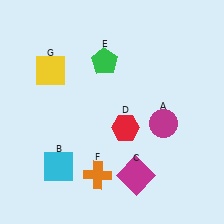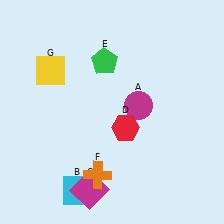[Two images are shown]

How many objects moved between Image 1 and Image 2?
3 objects moved between the two images.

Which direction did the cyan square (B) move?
The cyan square (B) moved down.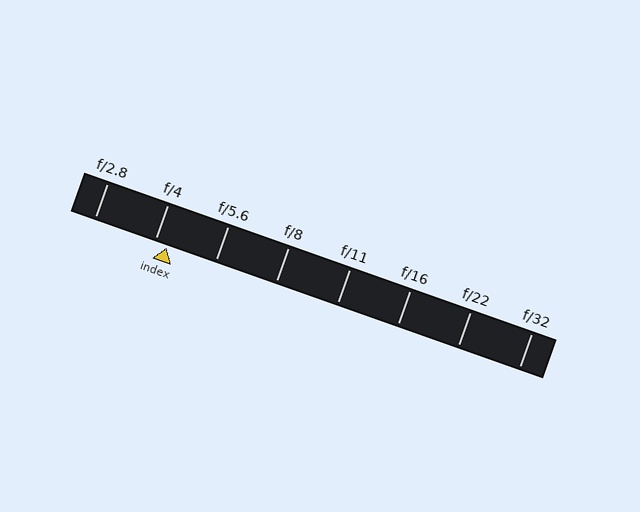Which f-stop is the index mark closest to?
The index mark is closest to f/4.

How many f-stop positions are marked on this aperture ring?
There are 8 f-stop positions marked.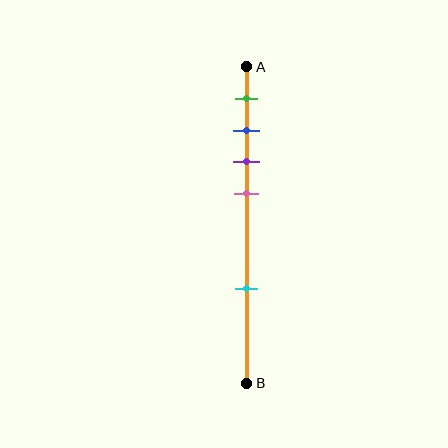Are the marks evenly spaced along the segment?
No, the marks are not evenly spaced.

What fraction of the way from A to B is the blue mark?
The blue mark is approximately 20% (0.2) of the way from A to B.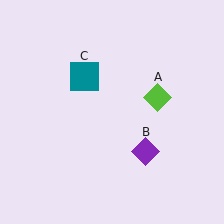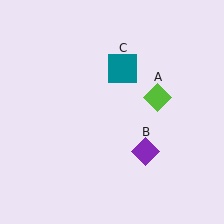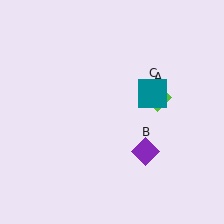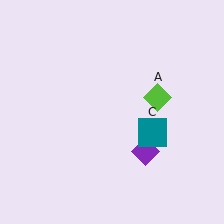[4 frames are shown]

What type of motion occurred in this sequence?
The teal square (object C) rotated clockwise around the center of the scene.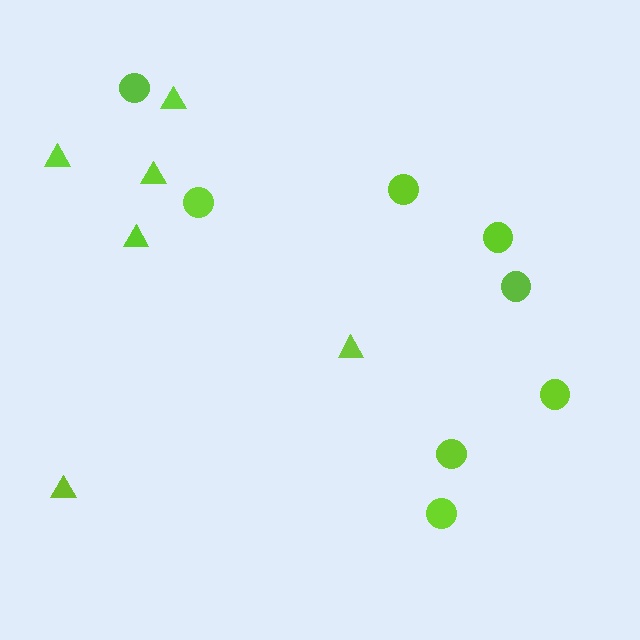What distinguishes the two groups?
There are 2 groups: one group of triangles (6) and one group of circles (8).